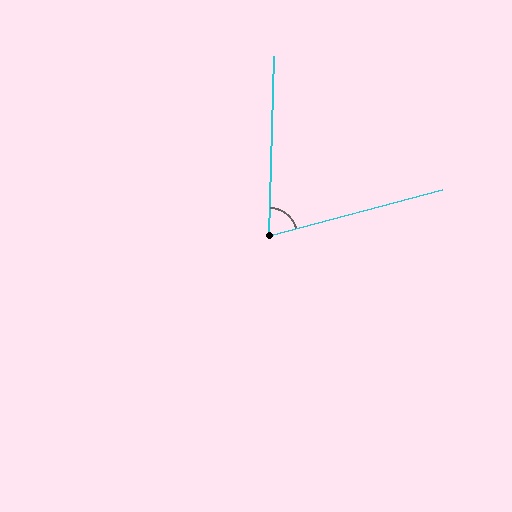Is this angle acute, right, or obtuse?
It is acute.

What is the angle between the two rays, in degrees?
Approximately 73 degrees.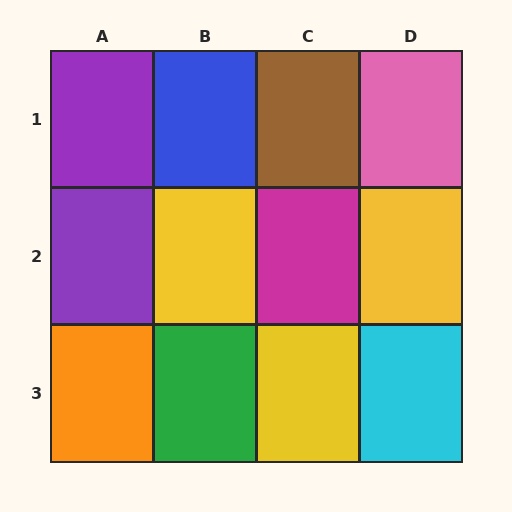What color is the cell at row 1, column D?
Pink.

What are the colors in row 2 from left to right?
Purple, yellow, magenta, yellow.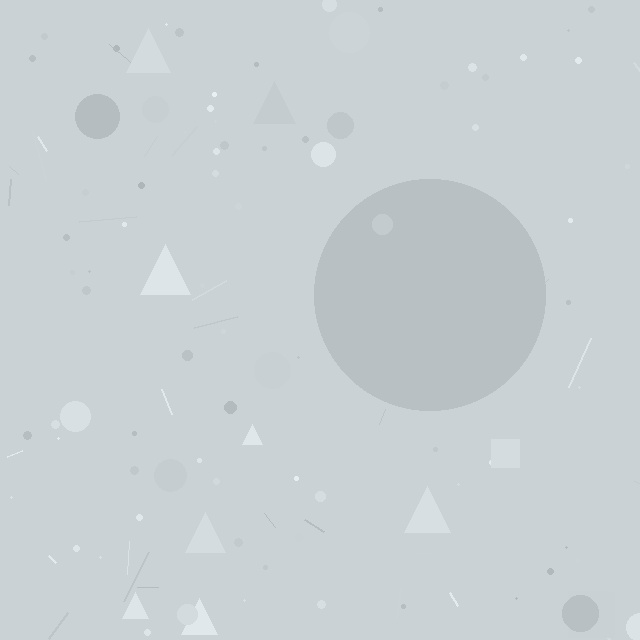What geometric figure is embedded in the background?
A circle is embedded in the background.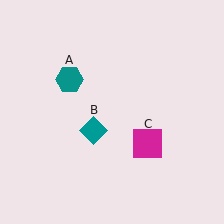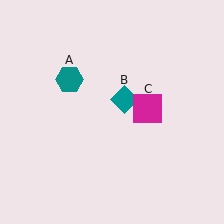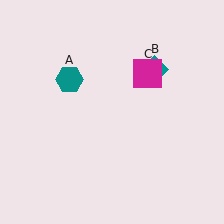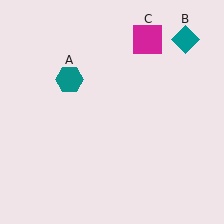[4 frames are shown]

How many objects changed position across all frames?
2 objects changed position: teal diamond (object B), magenta square (object C).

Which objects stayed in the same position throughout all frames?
Teal hexagon (object A) remained stationary.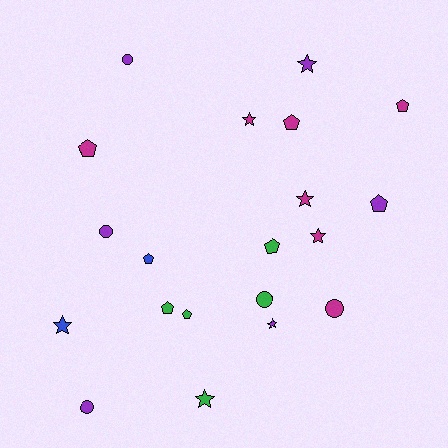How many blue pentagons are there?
There is 1 blue pentagon.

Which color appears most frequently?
Magenta, with 7 objects.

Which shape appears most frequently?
Pentagon, with 8 objects.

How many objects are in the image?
There are 20 objects.